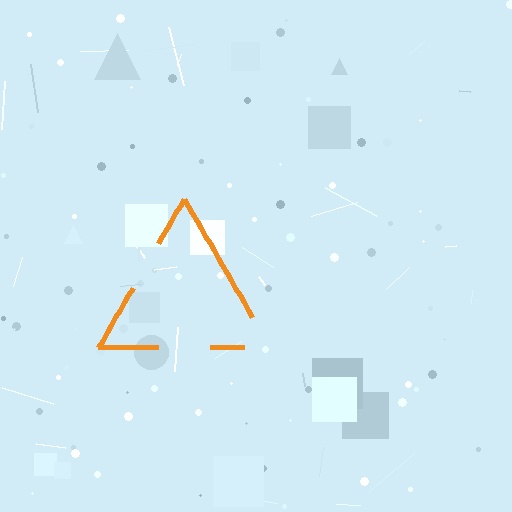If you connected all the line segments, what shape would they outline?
They would outline a triangle.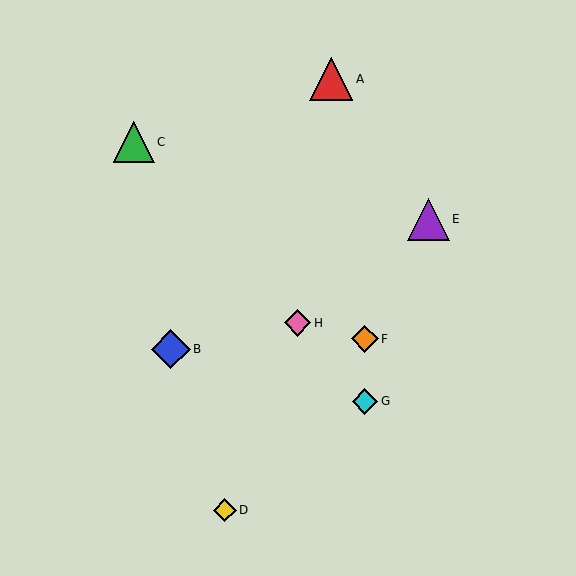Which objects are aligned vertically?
Objects F, G are aligned vertically.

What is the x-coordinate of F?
Object F is at x≈365.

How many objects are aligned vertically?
2 objects (F, G) are aligned vertically.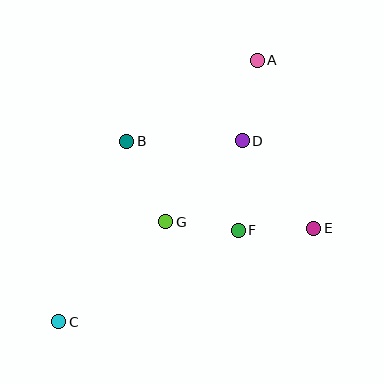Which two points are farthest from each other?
Points A and C are farthest from each other.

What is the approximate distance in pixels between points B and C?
The distance between B and C is approximately 193 pixels.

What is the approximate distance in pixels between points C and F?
The distance between C and F is approximately 202 pixels.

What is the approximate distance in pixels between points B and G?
The distance between B and G is approximately 89 pixels.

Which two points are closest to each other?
Points F and G are closest to each other.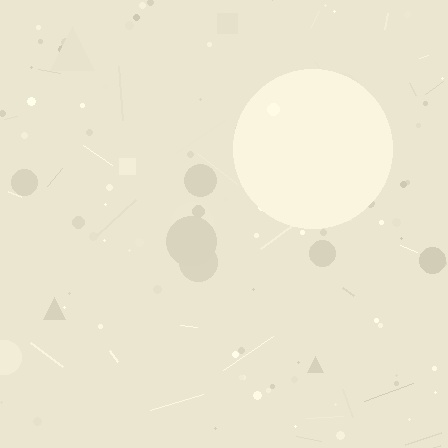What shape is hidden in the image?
A circle is hidden in the image.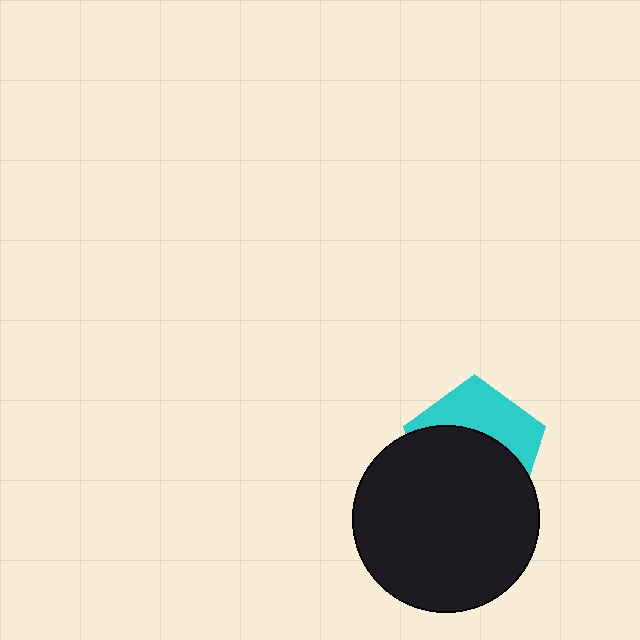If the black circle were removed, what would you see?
You would see the complete cyan pentagon.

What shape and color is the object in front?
The object in front is a black circle.